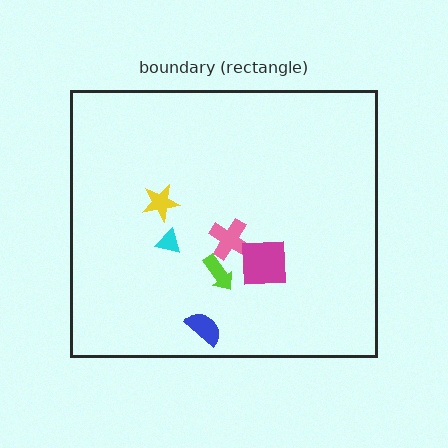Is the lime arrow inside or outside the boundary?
Inside.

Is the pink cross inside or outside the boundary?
Inside.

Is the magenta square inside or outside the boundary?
Inside.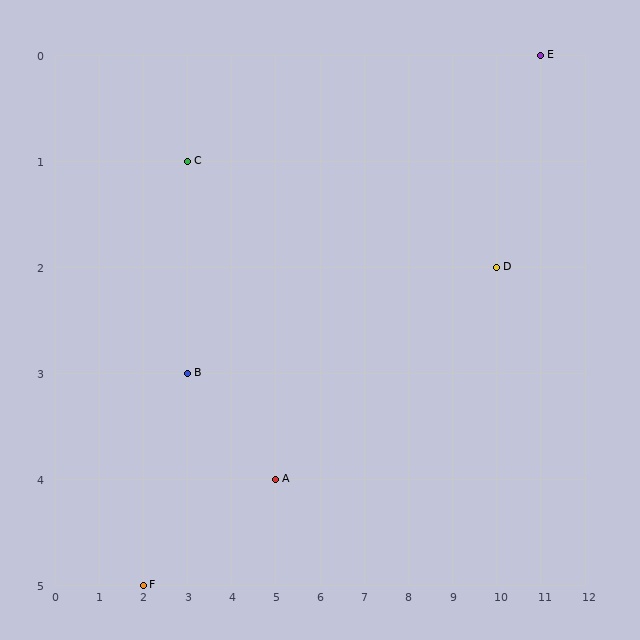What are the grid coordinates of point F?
Point F is at grid coordinates (2, 5).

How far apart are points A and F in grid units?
Points A and F are 3 columns and 1 row apart (about 3.2 grid units diagonally).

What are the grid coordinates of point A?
Point A is at grid coordinates (5, 4).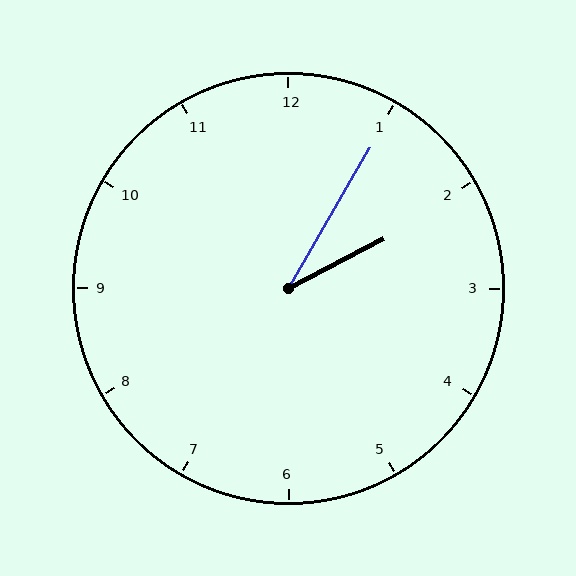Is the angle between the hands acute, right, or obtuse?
It is acute.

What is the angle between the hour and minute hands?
Approximately 32 degrees.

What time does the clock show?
2:05.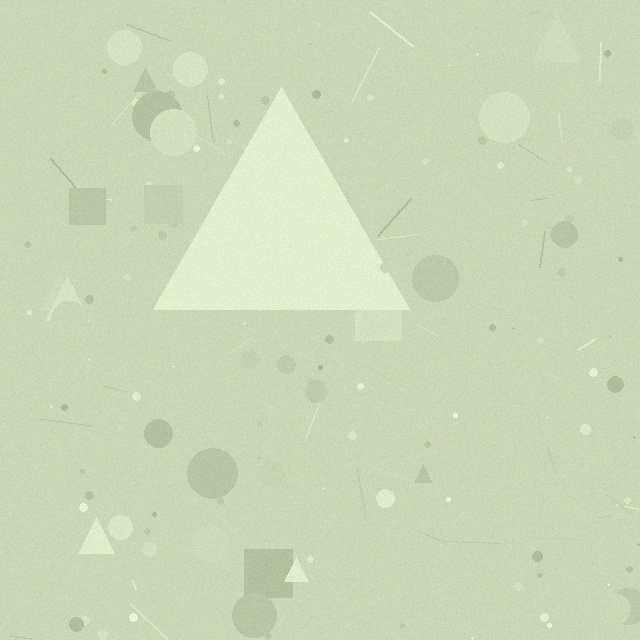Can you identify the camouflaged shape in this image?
The camouflaged shape is a triangle.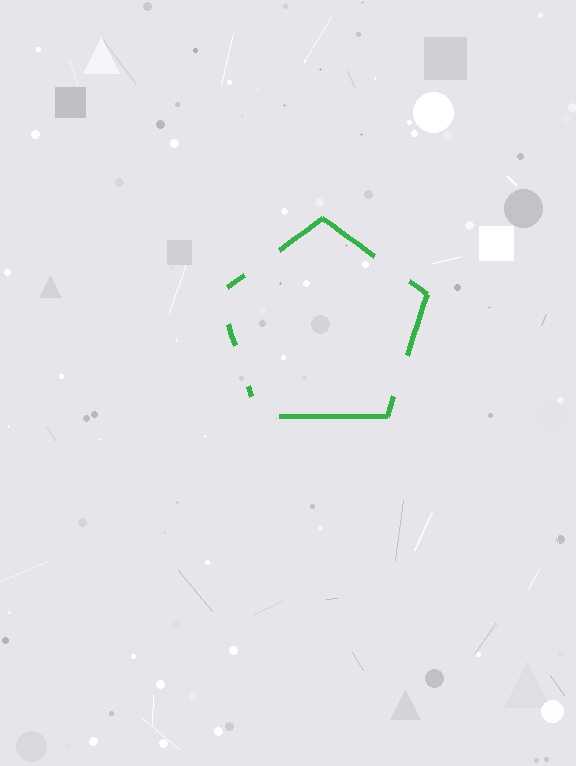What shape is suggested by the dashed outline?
The dashed outline suggests a pentagon.